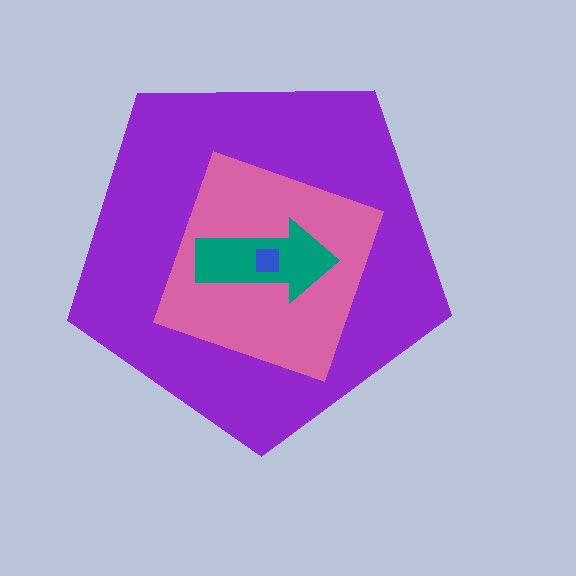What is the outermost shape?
The purple pentagon.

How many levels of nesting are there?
4.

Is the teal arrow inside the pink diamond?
Yes.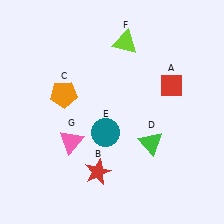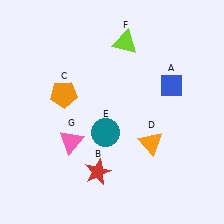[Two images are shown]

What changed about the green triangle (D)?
In Image 1, D is green. In Image 2, it changed to orange.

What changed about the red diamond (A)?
In Image 1, A is red. In Image 2, it changed to blue.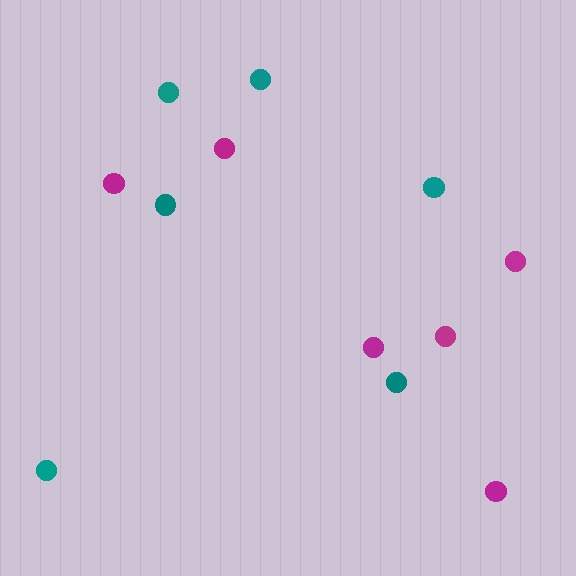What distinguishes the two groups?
There are 2 groups: one group of teal circles (6) and one group of magenta circles (6).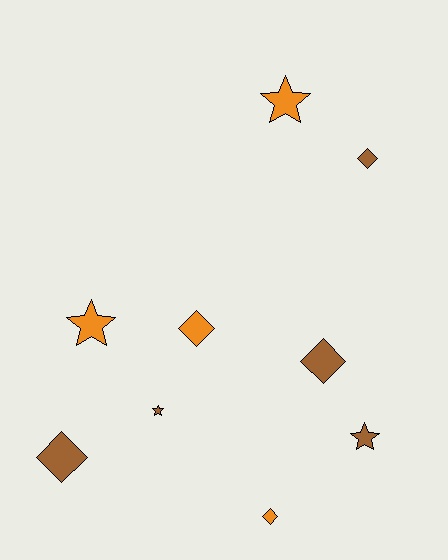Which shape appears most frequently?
Diamond, with 5 objects.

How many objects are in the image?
There are 9 objects.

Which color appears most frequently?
Brown, with 5 objects.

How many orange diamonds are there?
There are 2 orange diamonds.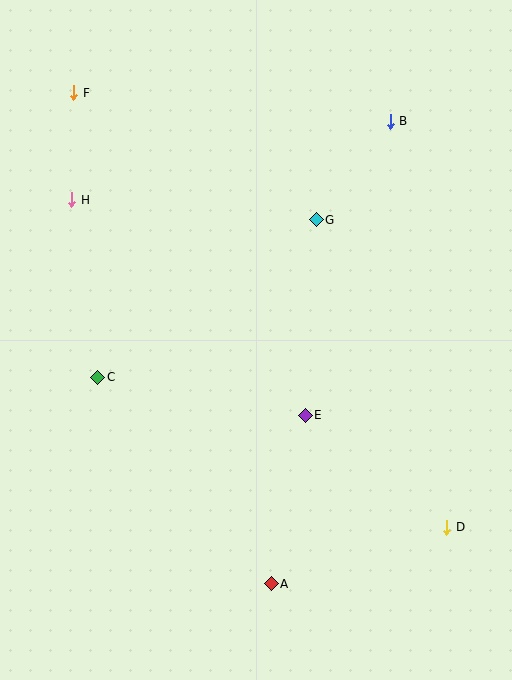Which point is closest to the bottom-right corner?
Point D is closest to the bottom-right corner.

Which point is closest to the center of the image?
Point E at (305, 415) is closest to the center.